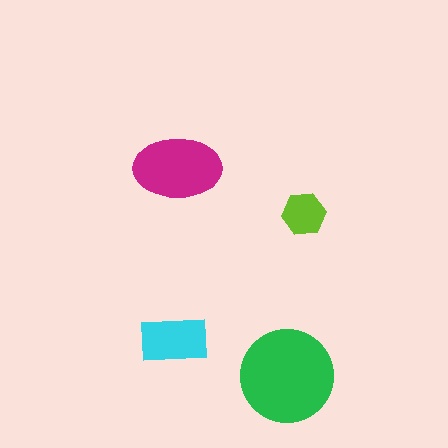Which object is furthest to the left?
The cyan rectangle is leftmost.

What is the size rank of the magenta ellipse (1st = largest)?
2nd.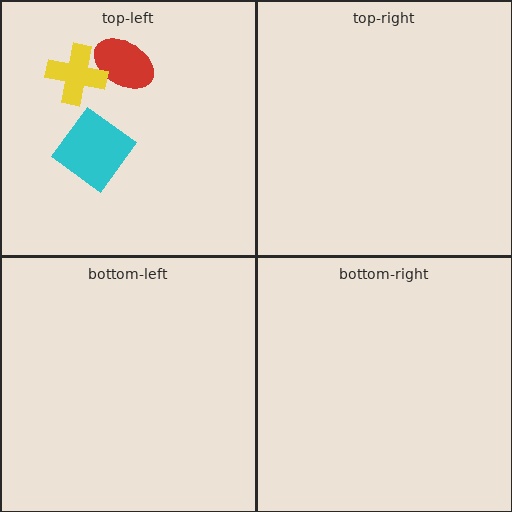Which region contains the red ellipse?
The top-left region.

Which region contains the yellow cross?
The top-left region.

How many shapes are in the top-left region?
3.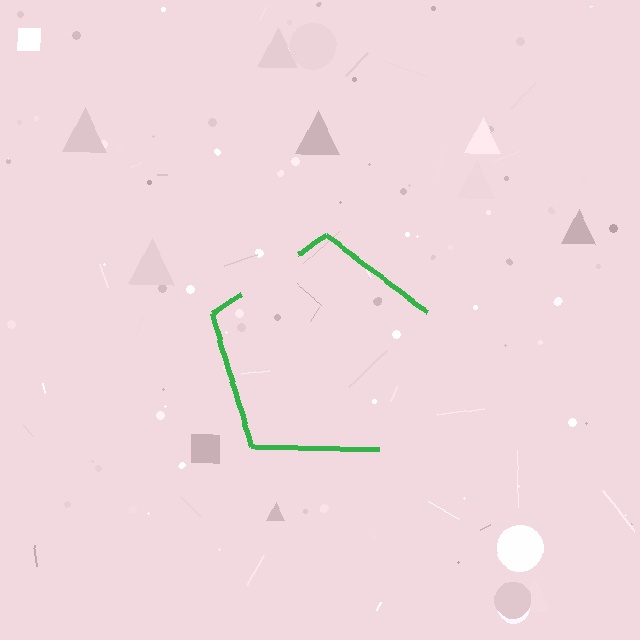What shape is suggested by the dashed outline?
The dashed outline suggests a pentagon.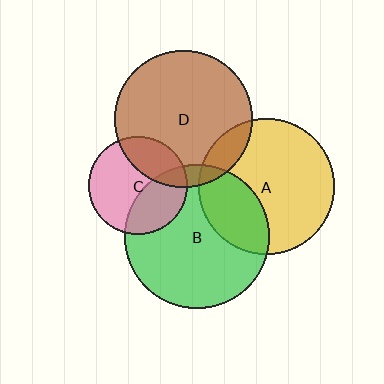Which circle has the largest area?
Circle B (green).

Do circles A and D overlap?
Yes.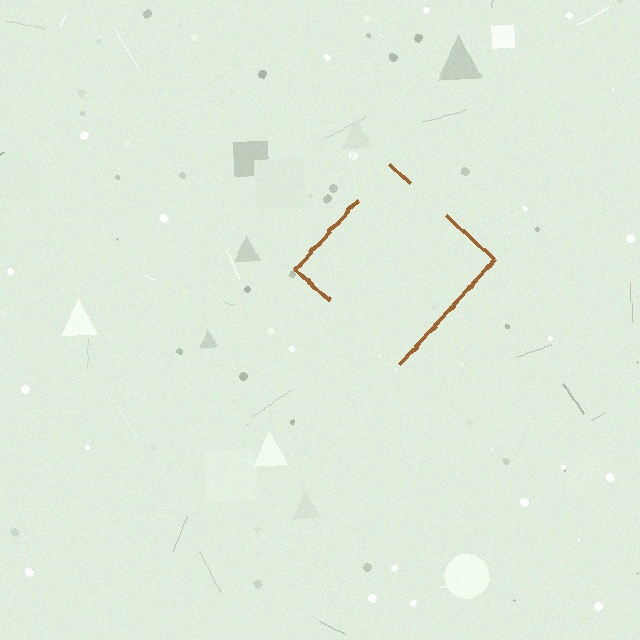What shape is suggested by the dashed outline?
The dashed outline suggests a diamond.